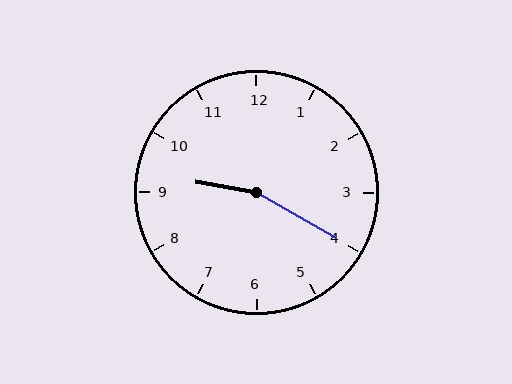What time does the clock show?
9:20.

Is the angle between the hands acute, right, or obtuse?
It is obtuse.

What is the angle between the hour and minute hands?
Approximately 160 degrees.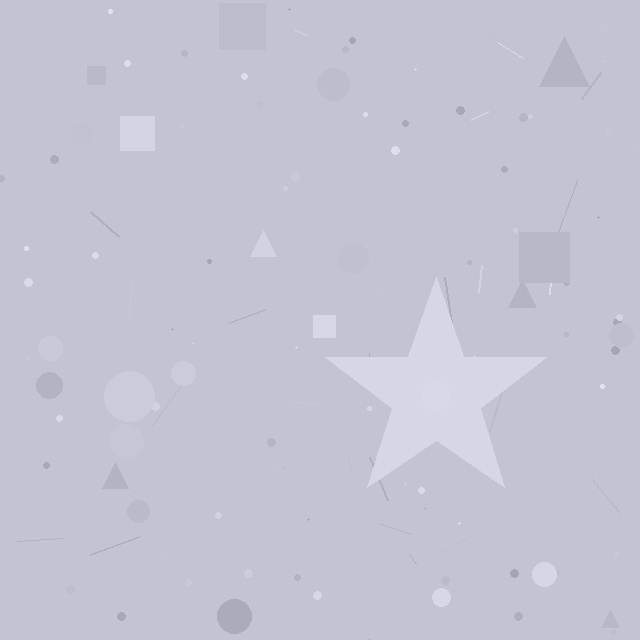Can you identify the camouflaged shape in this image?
The camouflaged shape is a star.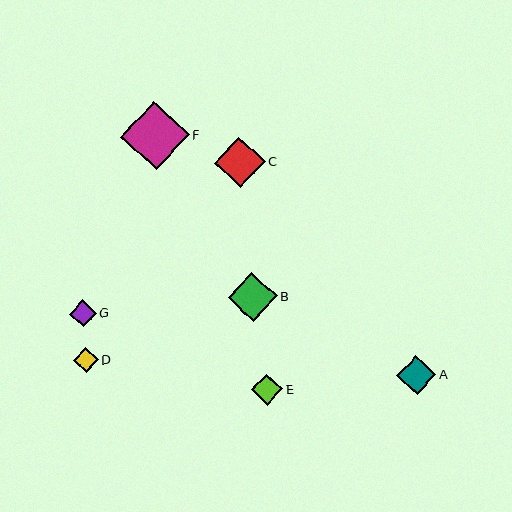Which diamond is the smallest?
Diamond D is the smallest with a size of approximately 24 pixels.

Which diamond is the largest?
Diamond F is the largest with a size of approximately 68 pixels.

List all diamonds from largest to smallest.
From largest to smallest: F, C, B, A, E, G, D.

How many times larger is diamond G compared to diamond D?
Diamond G is approximately 1.1 times the size of diamond D.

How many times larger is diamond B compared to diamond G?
Diamond B is approximately 1.8 times the size of diamond G.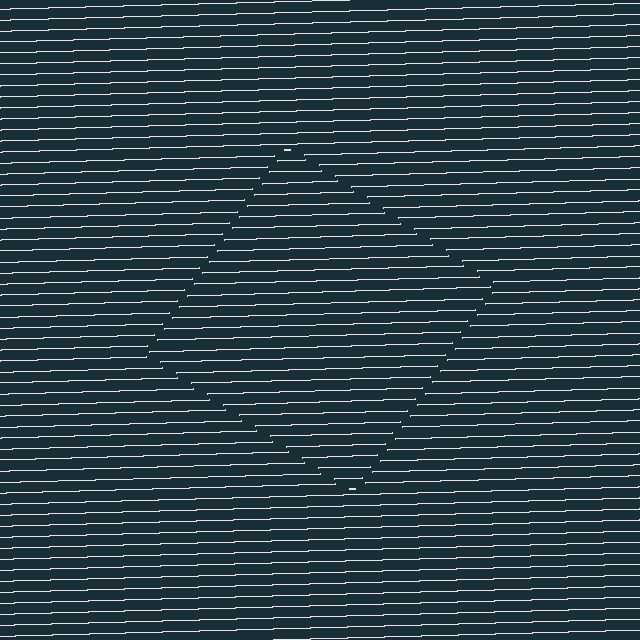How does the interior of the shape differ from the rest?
The interior of the shape contains the same grating, shifted by half a period — the contour is defined by the phase discontinuity where line-ends from the inner and outer gratings abut.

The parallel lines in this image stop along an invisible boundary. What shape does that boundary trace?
An illusory square. The interior of the shape contains the same grating, shifted by half a period — the contour is defined by the phase discontinuity where line-ends from the inner and outer gratings abut.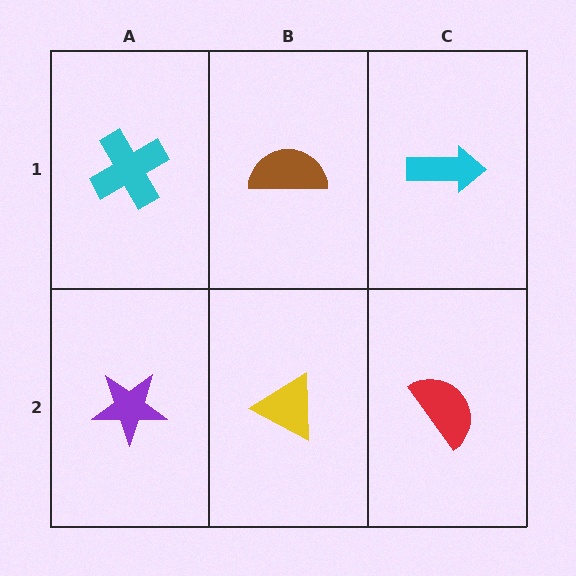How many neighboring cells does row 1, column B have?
3.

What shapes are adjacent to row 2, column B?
A brown semicircle (row 1, column B), a purple star (row 2, column A), a red semicircle (row 2, column C).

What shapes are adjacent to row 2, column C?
A cyan arrow (row 1, column C), a yellow triangle (row 2, column B).